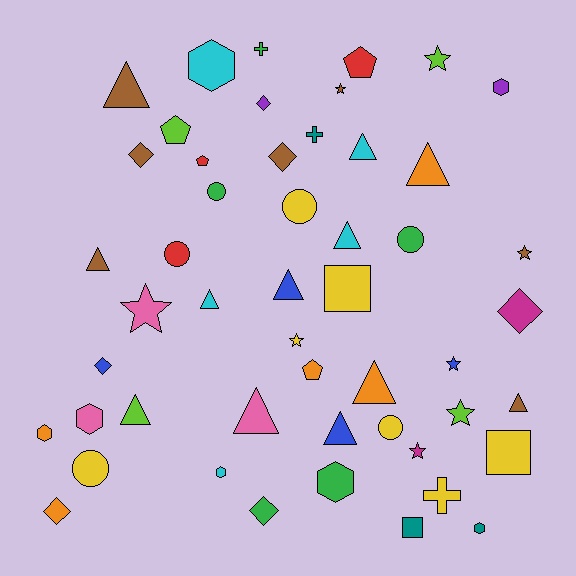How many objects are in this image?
There are 50 objects.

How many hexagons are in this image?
There are 7 hexagons.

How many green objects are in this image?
There are 5 green objects.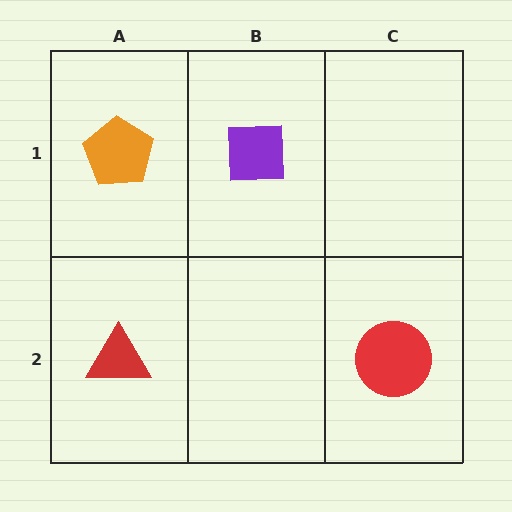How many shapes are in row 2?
2 shapes.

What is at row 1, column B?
A purple square.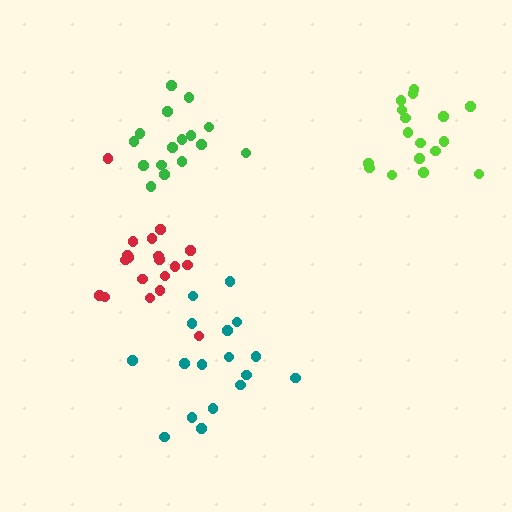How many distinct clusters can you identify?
There are 4 distinct clusters.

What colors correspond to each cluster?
The clusters are colored: lime, red, green, teal.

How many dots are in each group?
Group 1: 17 dots, Group 2: 19 dots, Group 3: 16 dots, Group 4: 17 dots (69 total).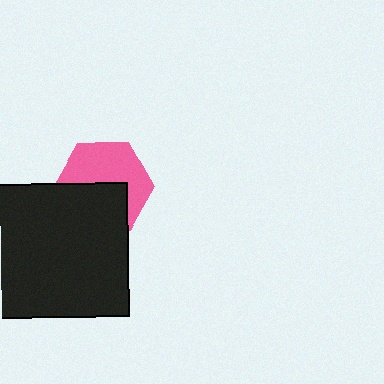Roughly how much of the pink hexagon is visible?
About half of it is visible (roughly 55%).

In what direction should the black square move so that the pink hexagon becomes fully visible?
The black square should move down. That is the shortest direction to clear the overlap and leave the pink hexagon fully visible.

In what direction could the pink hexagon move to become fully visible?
The pink hexagon could move up. That would shift it out from behind the black square entirely.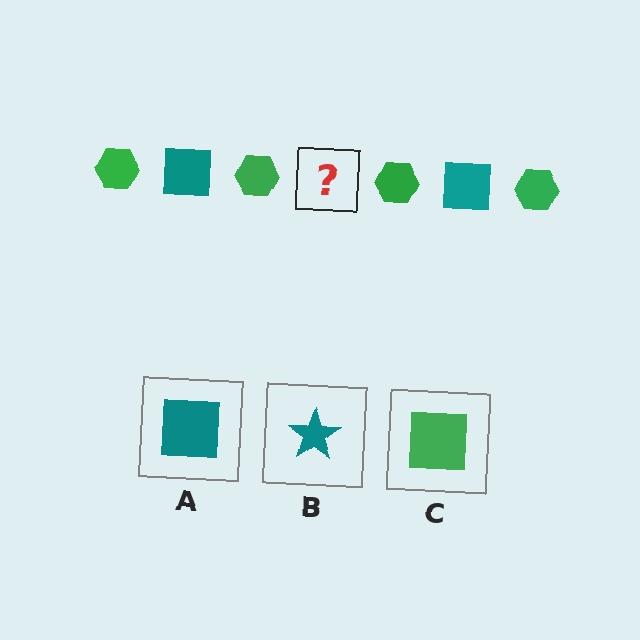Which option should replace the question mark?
Option A.